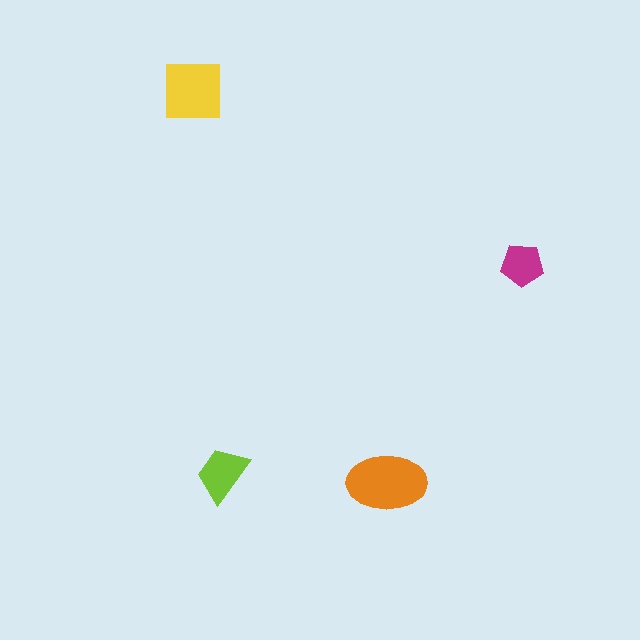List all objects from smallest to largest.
The magenta pentagon, the lime trapezoid, the yellow square, the orange ellipse.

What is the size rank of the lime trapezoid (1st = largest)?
3rd.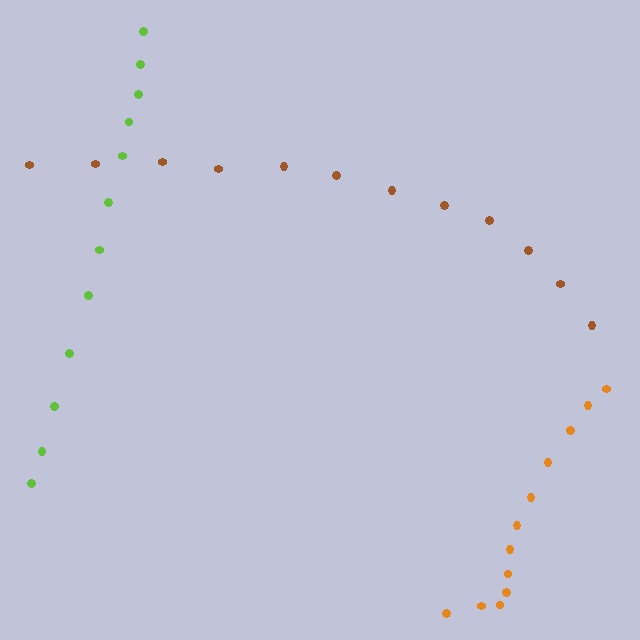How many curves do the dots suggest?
There are 3 distinct paths.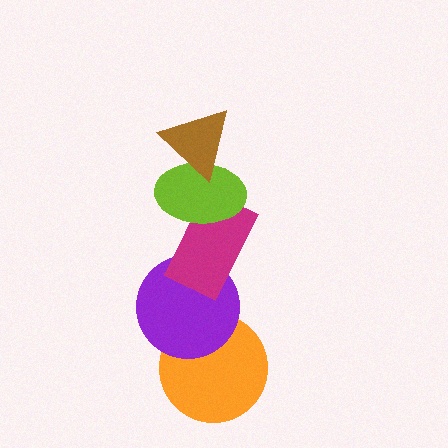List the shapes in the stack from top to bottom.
From top to bottom: the brown triangle, the lime ellipse, the magenta rectangle, the purple circle, the orange circle.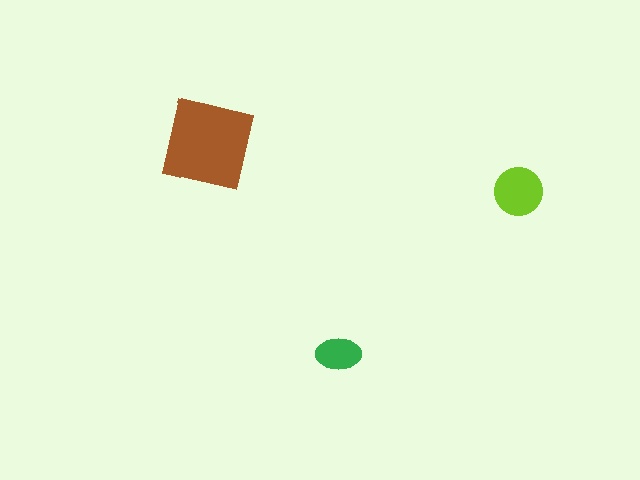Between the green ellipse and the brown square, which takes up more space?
The brown square.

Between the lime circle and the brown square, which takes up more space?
The brown square.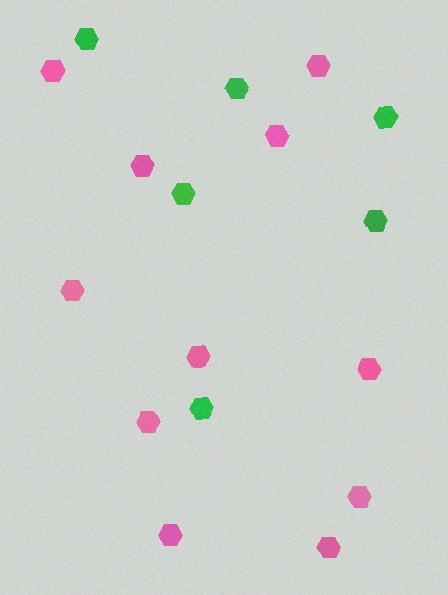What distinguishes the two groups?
There are 2 groups: one group of pink hexagons (11) and one group of green hexagons (6).